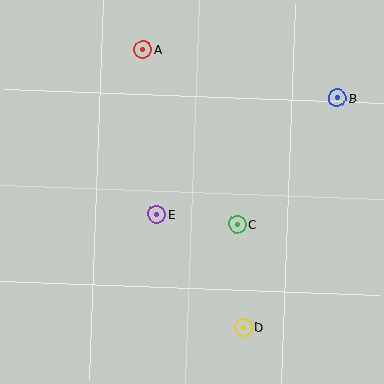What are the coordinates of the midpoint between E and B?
The midpoint between E and B is at (247, 156).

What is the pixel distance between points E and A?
The distance between E and A is 166 pixels.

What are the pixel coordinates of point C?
Point C is at (237, 225).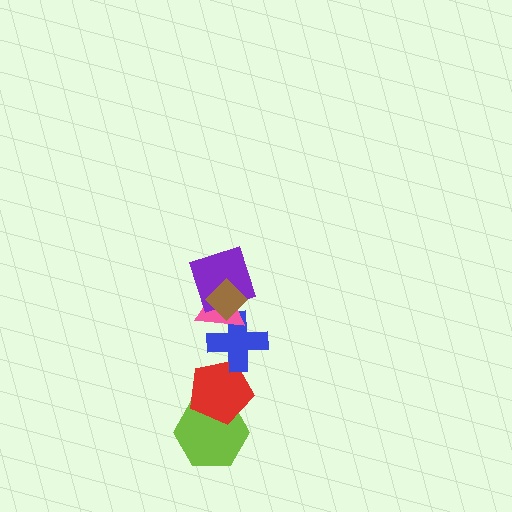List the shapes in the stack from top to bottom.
From top to bottom: the brown diamond, the purple square, the pink triangle, the blue cross, the red pentagon, the lime hexagon.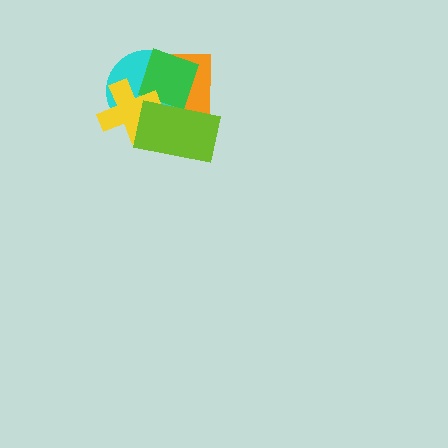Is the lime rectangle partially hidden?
No, no other shape covers it.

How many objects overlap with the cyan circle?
4 objects overlap with the cyan circle.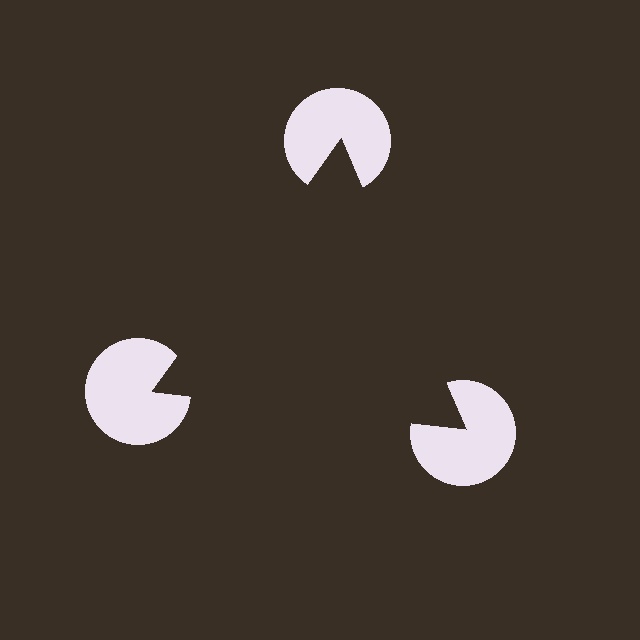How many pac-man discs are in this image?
There are 3 — one at each vertex of the illusory triangle.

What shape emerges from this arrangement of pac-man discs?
An illusory triangle — its edges are inferred from the aligned wedge cuts in the pac-man discs, not physically drawn.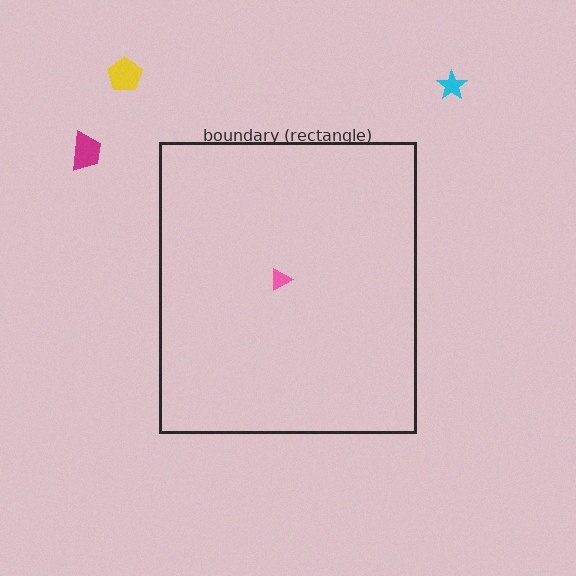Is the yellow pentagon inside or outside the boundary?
Outside.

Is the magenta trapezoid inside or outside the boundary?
Outside.